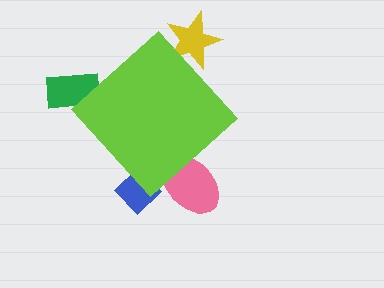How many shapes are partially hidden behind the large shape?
4 shapes are partially hidden.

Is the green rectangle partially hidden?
Yes, the green rectangle is partially hidden behind the lime diamond.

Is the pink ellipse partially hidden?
Yes, the pink ellipse is partially hidden behind the lime diamond.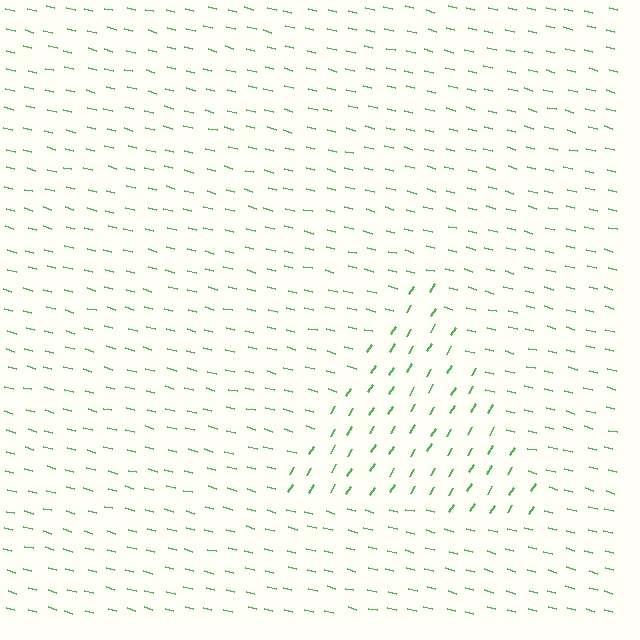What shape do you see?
I see a triangle.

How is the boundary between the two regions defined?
The boundary is defined purely by a change in line orientation (approximately 72 degrees difference). All lines are the same color and thickness.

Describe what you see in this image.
The image is filled with small green line segments. A triangle region in the image has lines oriented differently from the surrounding lines, creating a visible texture boundary.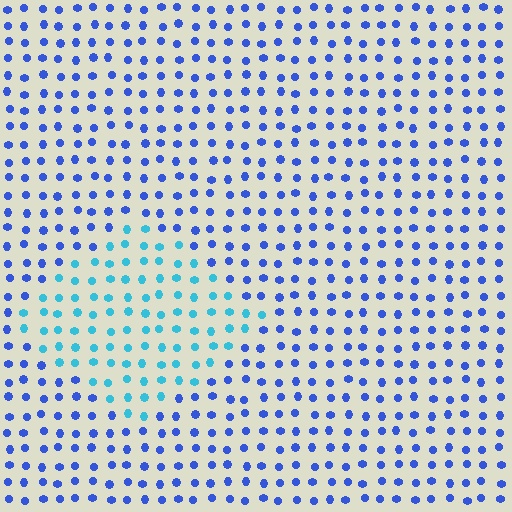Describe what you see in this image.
The image is filled with small blue elements in a uniform arrangement. A diamond-shaped region is visible where the elements are tinted to a slightly different hue, forming a subtle color boundary.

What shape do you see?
I see a diamond.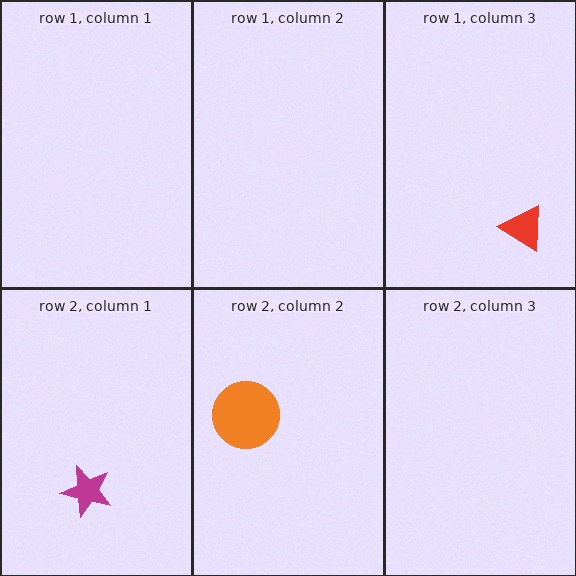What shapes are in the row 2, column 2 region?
The orange circle.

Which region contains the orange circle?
The row 2, column 2 region.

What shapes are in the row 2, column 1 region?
The magenta star.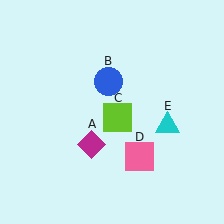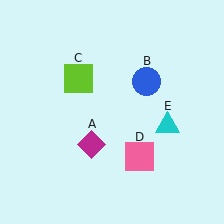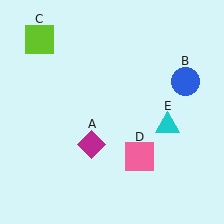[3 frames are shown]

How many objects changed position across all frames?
2 objects changed position: blue circle (object B), lime square (object C).